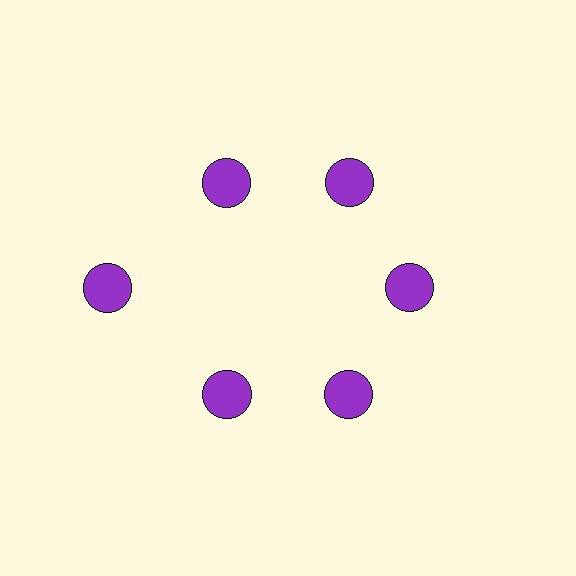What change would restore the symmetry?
The symmetry would be restored by moving it inward, back onto the ring so that all 6 circles sit at equal angles and equal distance from the center.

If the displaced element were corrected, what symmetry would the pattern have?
It would have 6-fold rotational symmetry — the pattern would map onto itself every 60 degrees.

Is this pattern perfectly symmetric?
No. The 6 purple circles are arranged in a ring, but one element near the 9 o'clock position is pushed outward from the center, breaking the 6-fold rotational symmetry.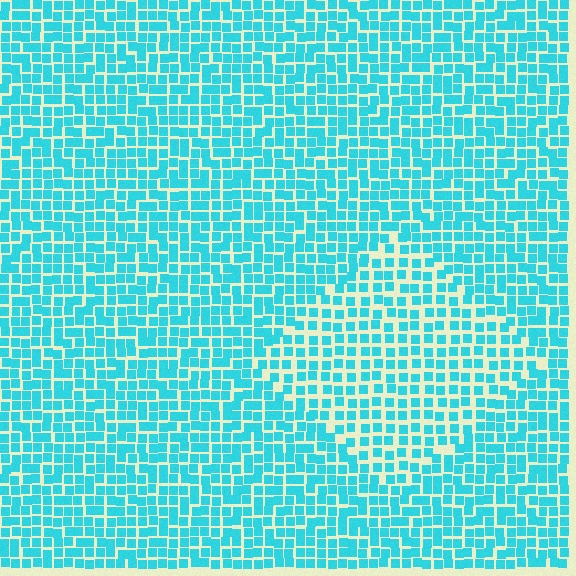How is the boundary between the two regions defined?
The boundary is defined by a change in element density (approximately 1.5x ratio). All elements are the same color, size, and shape.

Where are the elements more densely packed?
The elements are more densely packed outside the diamond boundary.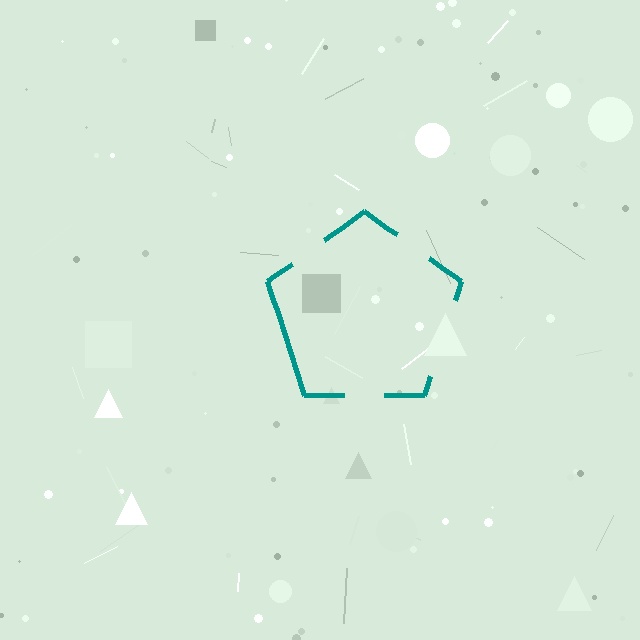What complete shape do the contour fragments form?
The contour fragments form a pentagon.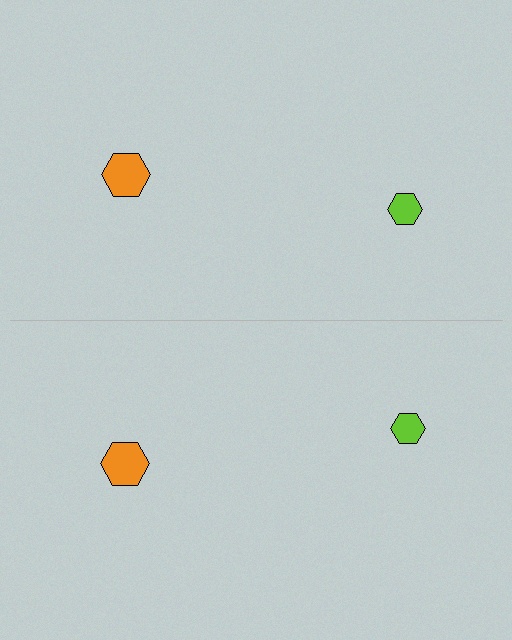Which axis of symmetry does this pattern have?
The pattern has a horizontal axis of symmetry running through the center of the image.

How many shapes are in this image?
There are 4 shapes in this image.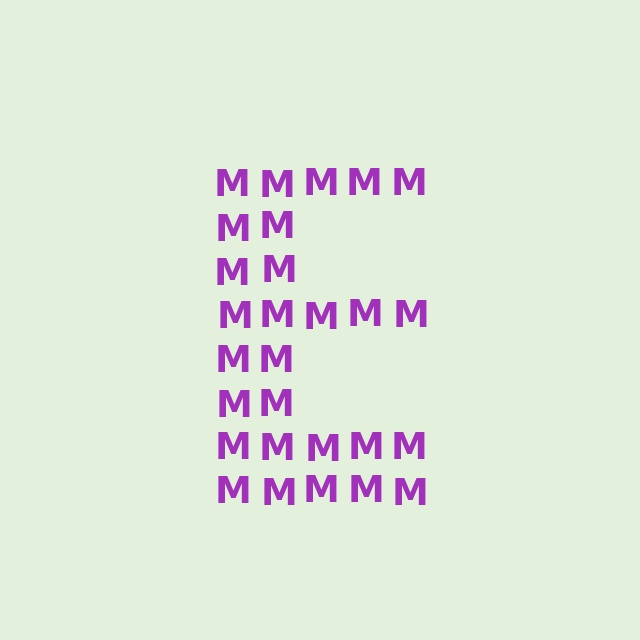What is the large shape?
The large shape is the letter E.